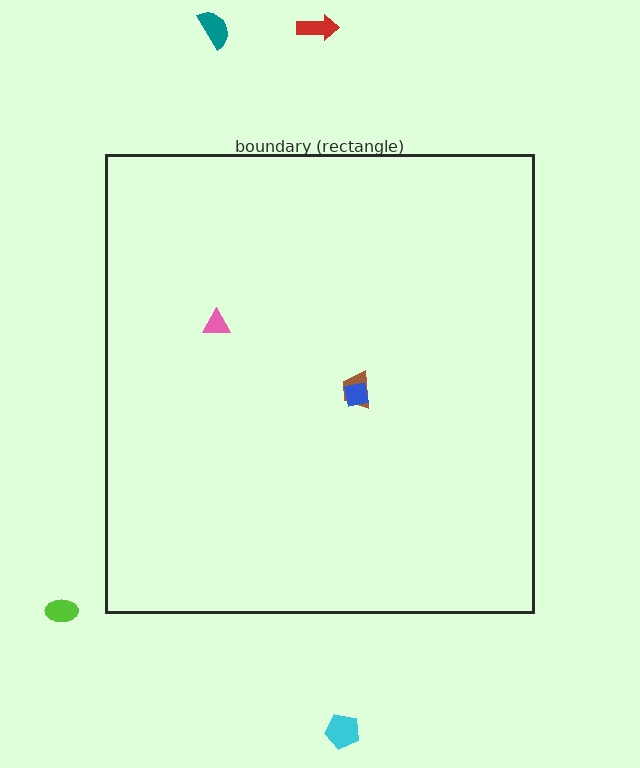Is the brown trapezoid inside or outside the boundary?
Inside.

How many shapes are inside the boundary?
3 inside, 4 outside.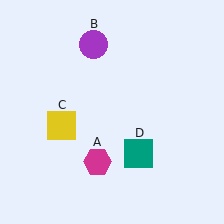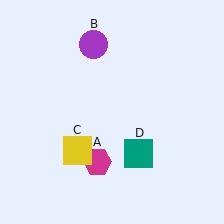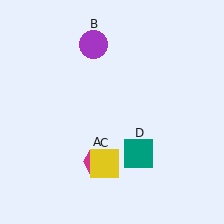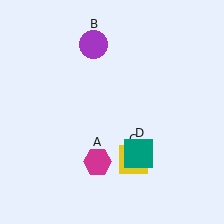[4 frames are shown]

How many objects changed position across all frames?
1 object changed position: yellow square (object C).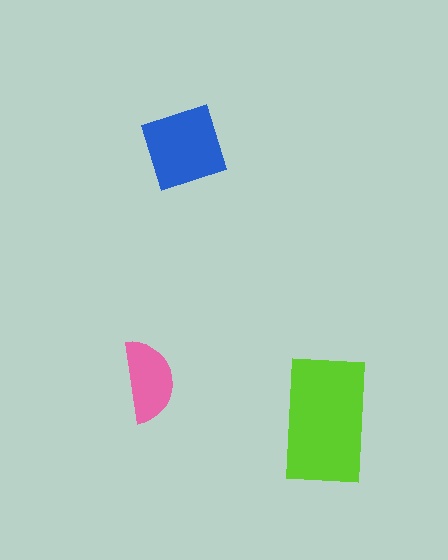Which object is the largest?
The lime rectangle.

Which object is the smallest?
The pink semicircle.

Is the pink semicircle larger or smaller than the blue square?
Smaller.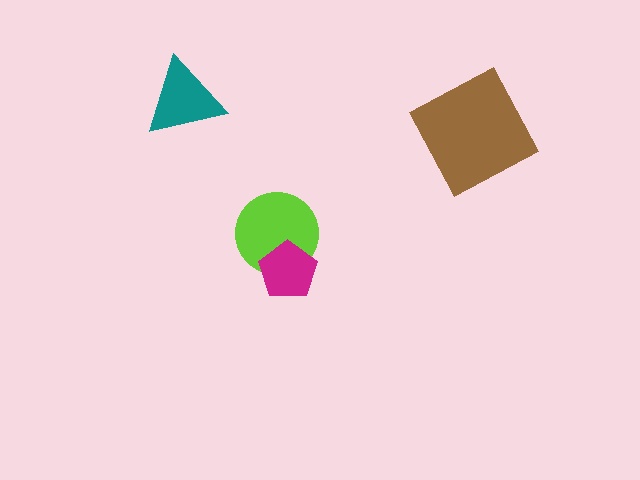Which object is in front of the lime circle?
The magenta pentagon is in front of the lime circle.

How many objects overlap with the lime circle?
1 object overlaps with the lime circle.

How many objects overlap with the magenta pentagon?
1 object overlaps with the magenta pentagon.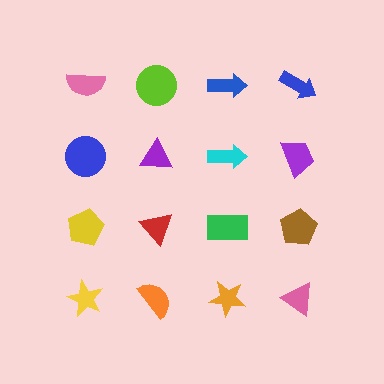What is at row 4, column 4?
A pink triangle.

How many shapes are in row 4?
4 shapes.